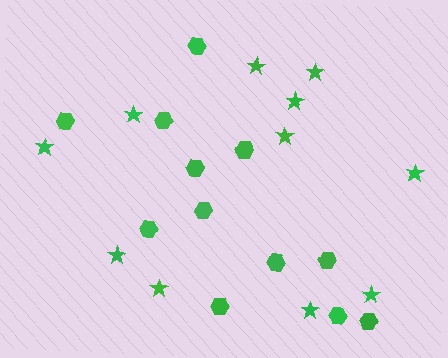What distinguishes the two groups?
There are 2 groups: one group of stars (11) and one group of hexagons (12).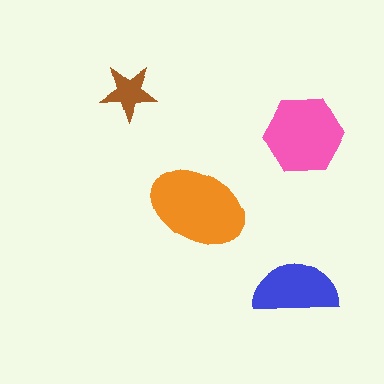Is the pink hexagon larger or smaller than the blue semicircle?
Larger.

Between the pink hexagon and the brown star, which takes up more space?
The pink hexagon.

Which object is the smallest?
The brown star.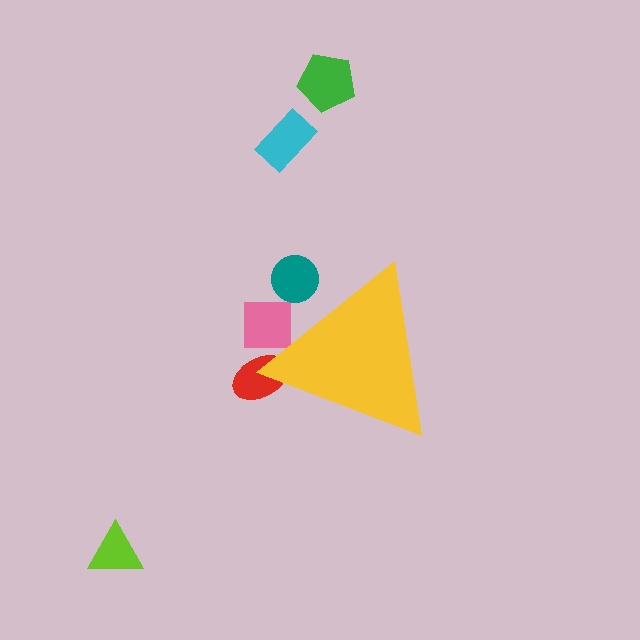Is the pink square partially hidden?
Yes, the pink square is partially hidden behind the yellow triangle.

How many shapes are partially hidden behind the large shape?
3 shapes are partially hidden.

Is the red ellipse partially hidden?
Yes, the red ellipse is partially hidden behind the yellow triangle.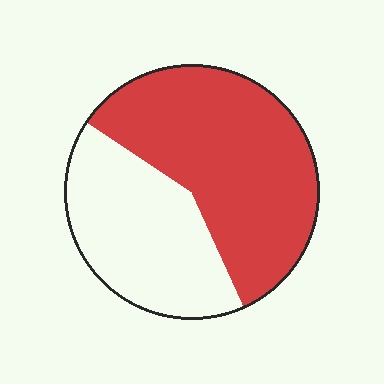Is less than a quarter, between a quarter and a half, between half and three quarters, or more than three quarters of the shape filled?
Between half and three quarters.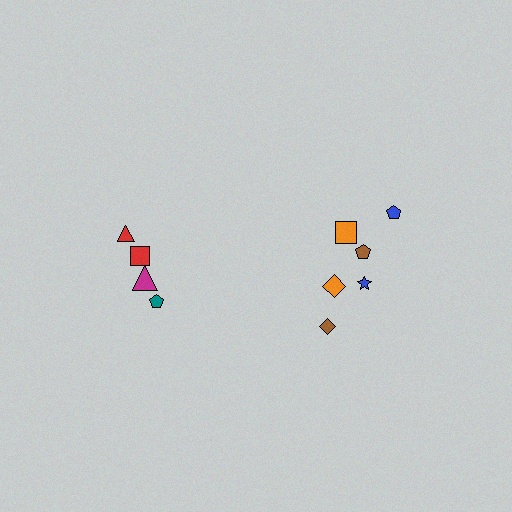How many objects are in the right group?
There are 6 objects.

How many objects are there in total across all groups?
There are 10 objects.